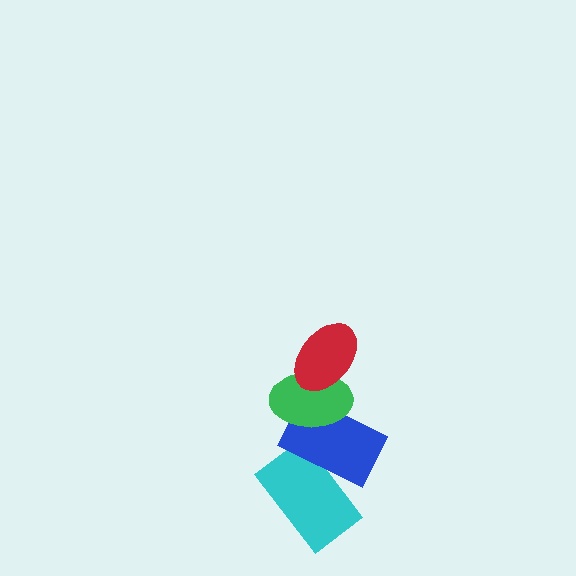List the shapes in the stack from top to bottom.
From top to bottom: the red ellipse, the green ellipse, the blue rectangle, the cyan rectangle.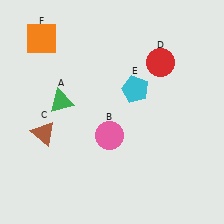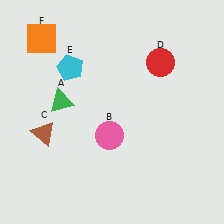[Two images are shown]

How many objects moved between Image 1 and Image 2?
1 object moved between the two images.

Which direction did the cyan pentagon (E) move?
The cyan pentagon (E) moved left.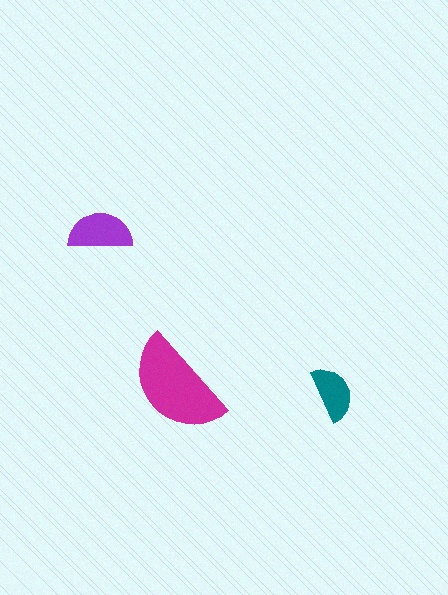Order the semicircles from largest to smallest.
the magenta one, the purple one, the teal one.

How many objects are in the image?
There are 3 objects in the image.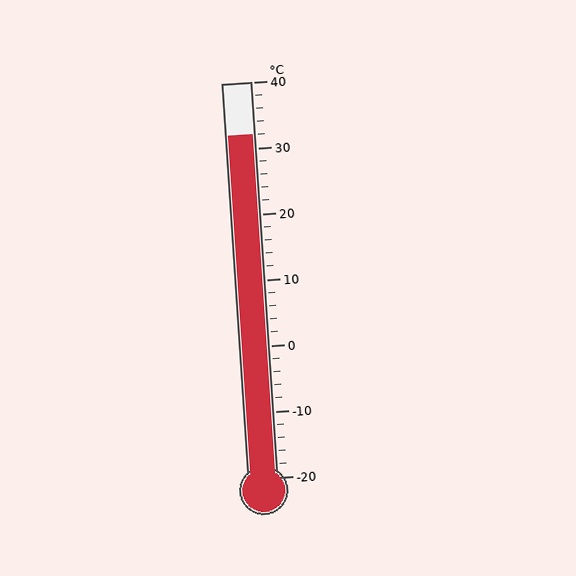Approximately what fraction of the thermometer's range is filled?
The thermometer is filled to approximately 85% of its range.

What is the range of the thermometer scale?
The thermometer scale ranges from -20°C to 40°C.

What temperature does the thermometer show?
The thermometer shows approximately 32°C.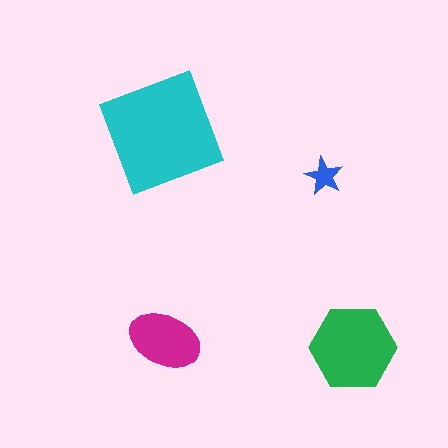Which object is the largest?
The cyan square.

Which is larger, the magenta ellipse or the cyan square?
The cyan square.